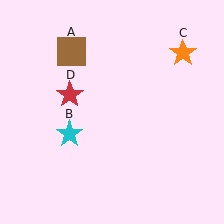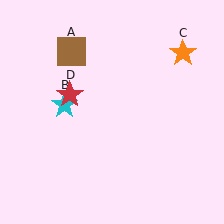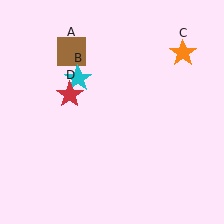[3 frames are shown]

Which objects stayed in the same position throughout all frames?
Brown square (object A) and orange star (object C) and red star (object D) remained stationary.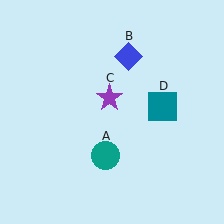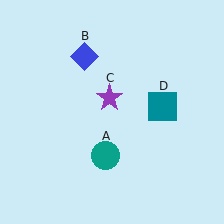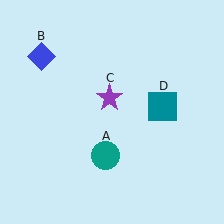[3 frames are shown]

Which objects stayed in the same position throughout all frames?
Teal circle (object A) and purple star (object C) and teal square (object D) remained stationary.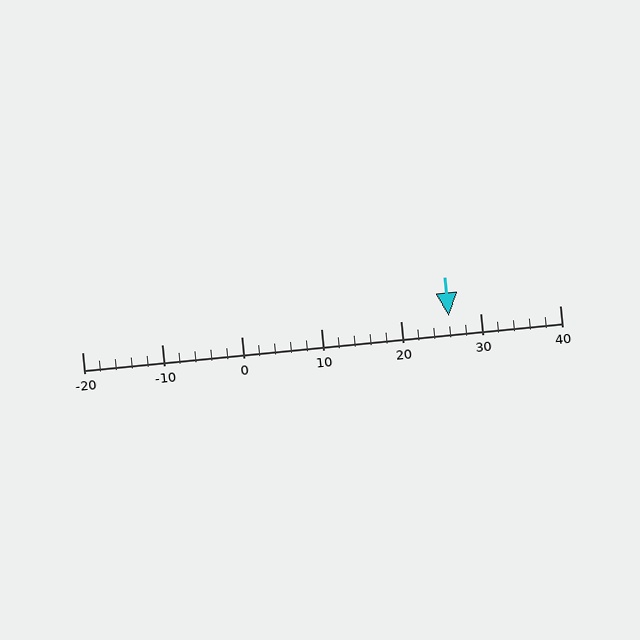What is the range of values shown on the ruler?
The ruler shows values from -20 to 40.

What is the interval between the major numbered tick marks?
The major tick marks are spaced 10 units apart.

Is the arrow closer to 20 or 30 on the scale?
The arrow is closer to 30.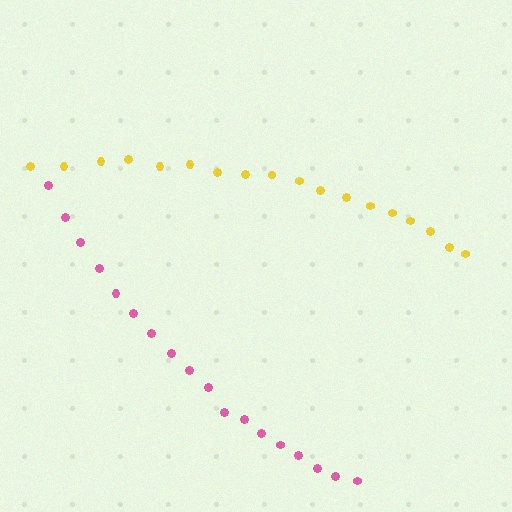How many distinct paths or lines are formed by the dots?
There are 2 distinct paths.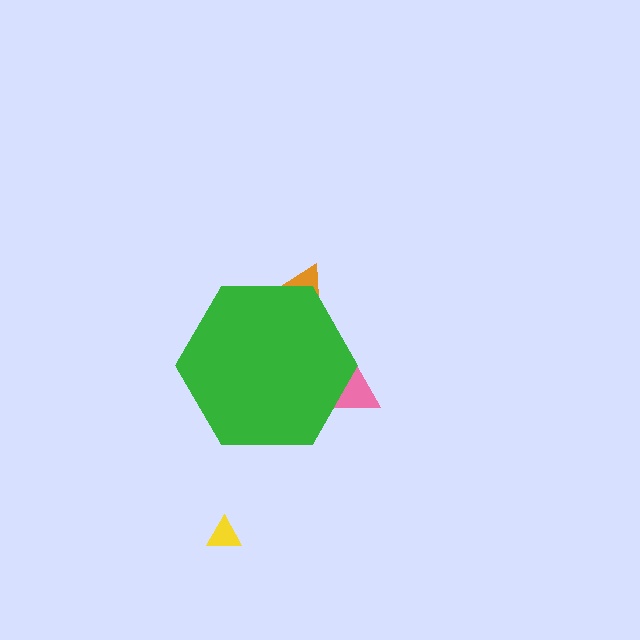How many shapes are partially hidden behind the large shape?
2 shapes are partially hidden.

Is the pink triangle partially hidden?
Yes, the pink triangle is partially hidden behind the green hexagon.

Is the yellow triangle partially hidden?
No, the yellow triangle is fully visible.